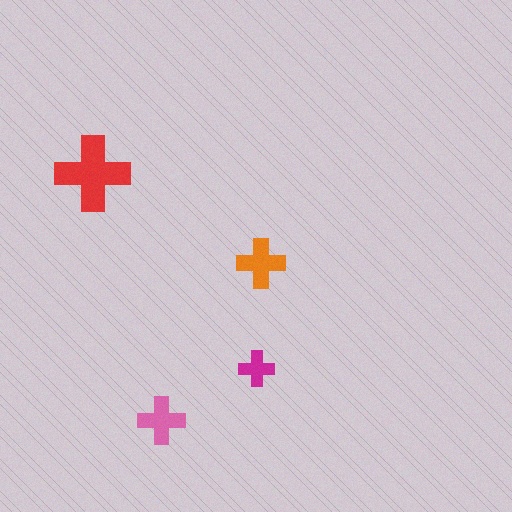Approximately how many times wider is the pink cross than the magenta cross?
About 1.5 times wider.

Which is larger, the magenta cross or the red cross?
The red one.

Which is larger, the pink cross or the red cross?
The red one.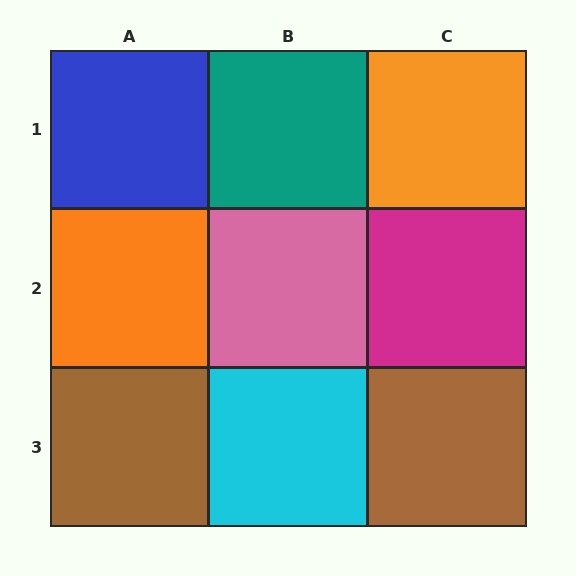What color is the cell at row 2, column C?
Magenta.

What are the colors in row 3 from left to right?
Brown, cyan, brown.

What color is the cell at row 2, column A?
Orange.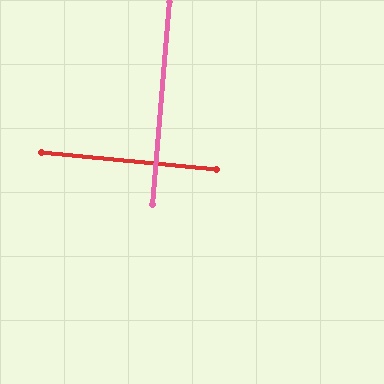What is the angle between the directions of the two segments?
Approximately 89 degrees.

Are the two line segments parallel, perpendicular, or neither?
Perpendicular — they meet at approximately 89°.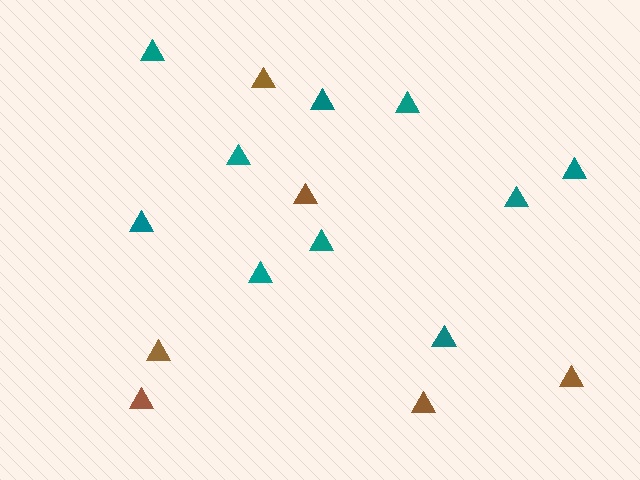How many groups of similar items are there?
There are 2 groups: one group of brown triangles (6) and one group of teal triangles (10).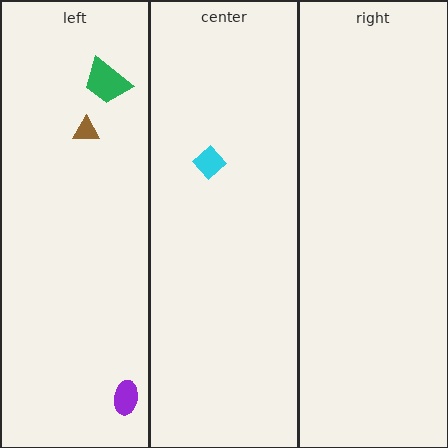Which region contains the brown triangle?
The left region.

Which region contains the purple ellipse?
The left region.